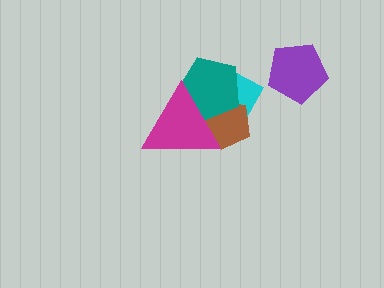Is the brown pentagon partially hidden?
Yes, it is partially covered by another shape.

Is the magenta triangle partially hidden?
No, no other shape covers it.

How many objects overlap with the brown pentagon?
3 objects overlap with the brown pentagon.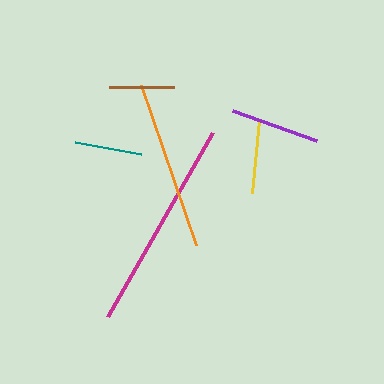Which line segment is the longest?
The magenta line is the longest at approximately 212 pixels.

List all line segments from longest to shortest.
From longest to shortest: magenta, orange, purple, yellow, teal, brown.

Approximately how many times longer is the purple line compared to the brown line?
The purple line is approximately 1.4 times the length of the brown line.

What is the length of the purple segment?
The purple segment is approximately 89 pixels long.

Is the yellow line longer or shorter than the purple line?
The purple line is longer than the yellow line.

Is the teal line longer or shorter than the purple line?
The purple line is longer than the teal line.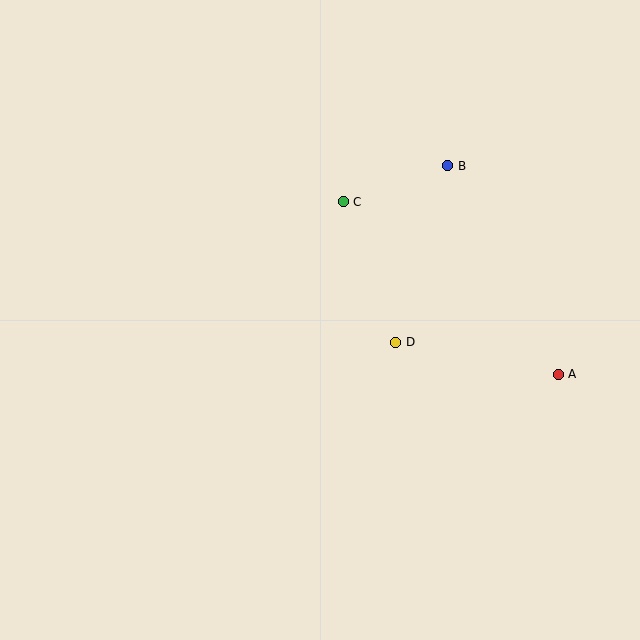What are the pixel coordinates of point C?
Point C is at (343, 202).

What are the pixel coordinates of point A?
Point A is at (558, 374).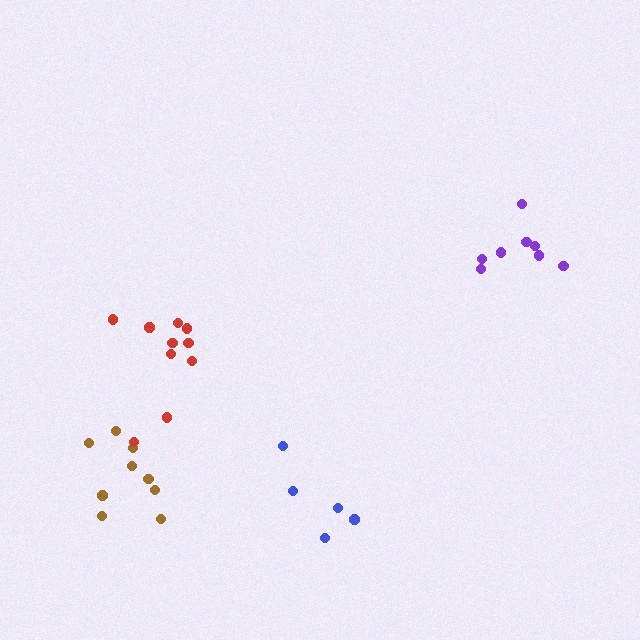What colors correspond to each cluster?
The clusters are colored: blue, brown, purple, red.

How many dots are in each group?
Group 1: 5 dots, Group 2: 9 dots, Group 3: 8 dots, Group 4: 10 dots (32 total).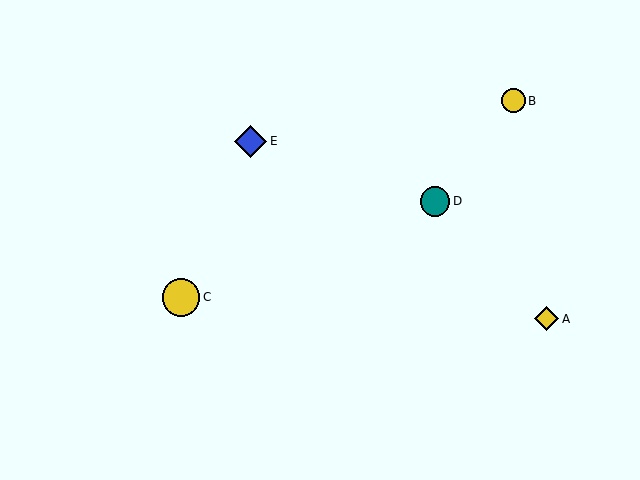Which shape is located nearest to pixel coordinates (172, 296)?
The yellow circle (labeled C) at (181, 297) is nearest to that location.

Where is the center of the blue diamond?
The center of the blue diamond is at (251, 141).